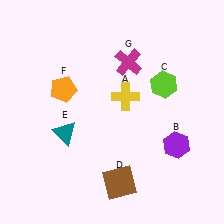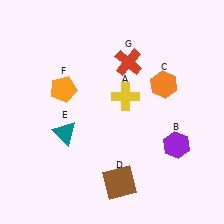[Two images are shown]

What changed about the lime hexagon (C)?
In Image 1, C is lime. In Image 2, it changed to orange.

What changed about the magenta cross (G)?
In Image 1, G is magenta. In Image 2, it changed to red.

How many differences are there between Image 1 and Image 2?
There are 2 differences between the two images.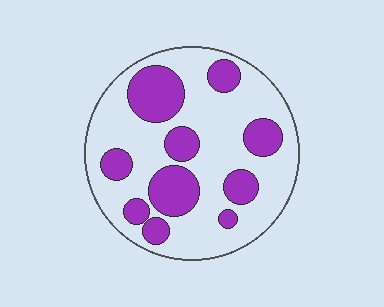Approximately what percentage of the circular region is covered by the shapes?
Approximately 30%.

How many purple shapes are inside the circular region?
10.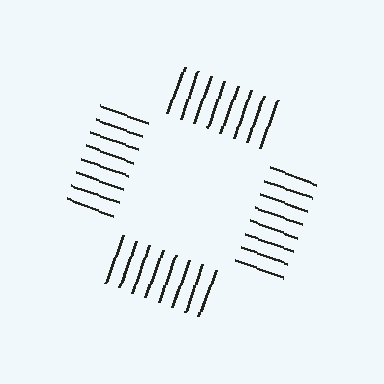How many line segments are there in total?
32 — 8 along each of the 4 edges.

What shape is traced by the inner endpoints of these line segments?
An illusory square — the line segments terminate on its edges but no continuous stroke is drawn.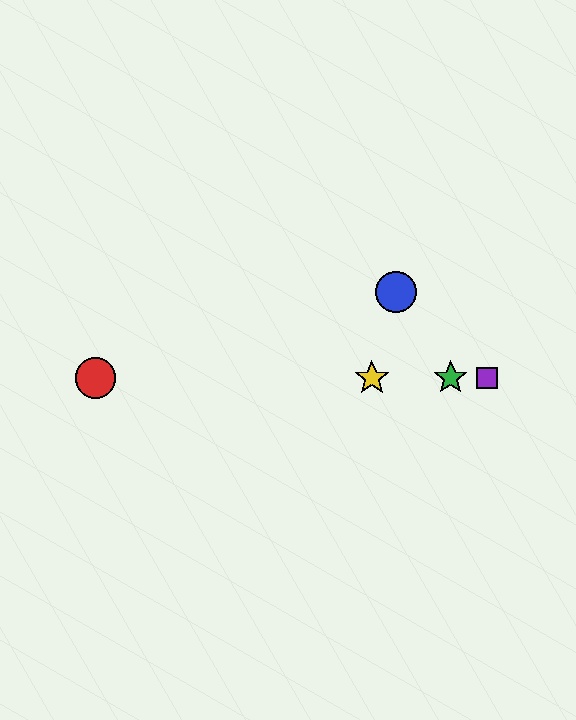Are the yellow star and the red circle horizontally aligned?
Yes, both are at y≈378.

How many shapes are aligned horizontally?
4 shapes (the red circle, the green star, the yellow star, the purple square) are aligned horizontally.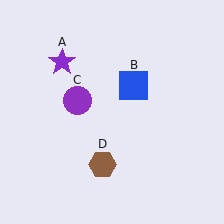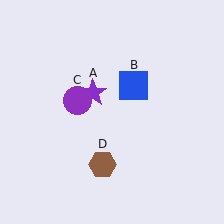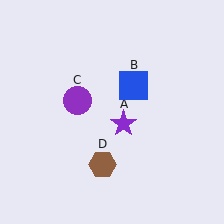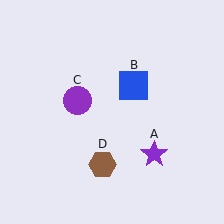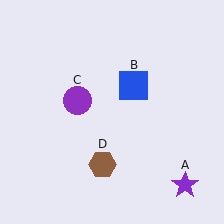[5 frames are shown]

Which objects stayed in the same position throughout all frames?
Blue square (object B) and purple circle (object C) and brown hexagon (object D) remained stationary.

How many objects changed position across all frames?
1 object changed position: purple star (object A).